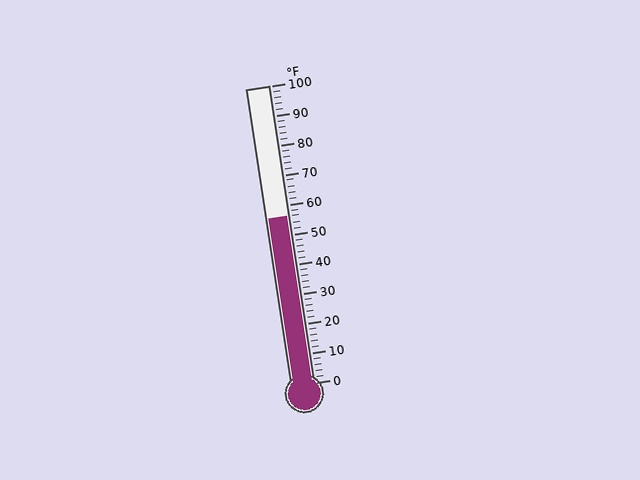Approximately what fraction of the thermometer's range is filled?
The thermometer is filled to approximately 55% of its range.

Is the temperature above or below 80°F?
The temperature is below 80°F.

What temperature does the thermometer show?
The thermometer shows approximately 56°F.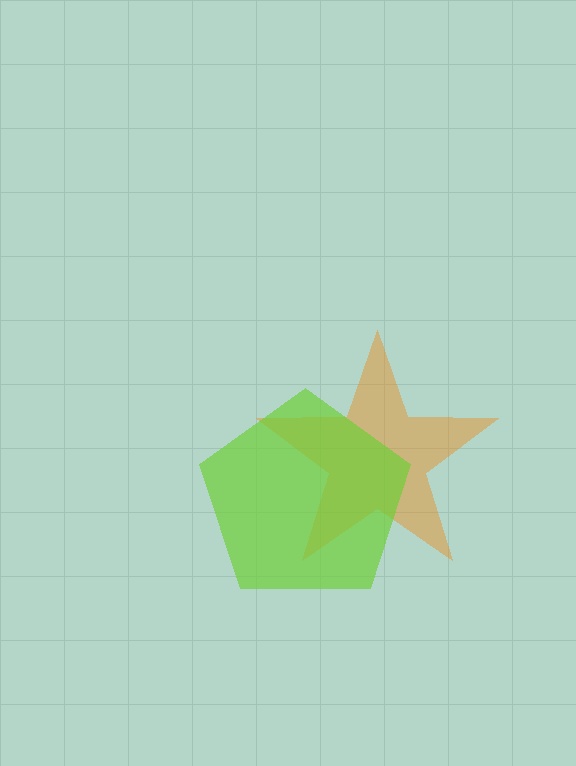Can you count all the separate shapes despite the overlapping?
Yes, there are 2 separate shapes.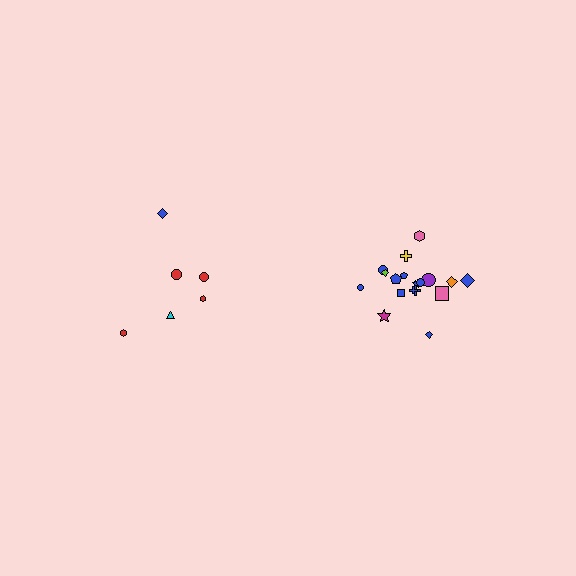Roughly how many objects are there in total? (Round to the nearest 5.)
Roughly 25 objects in total.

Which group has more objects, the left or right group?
The right group.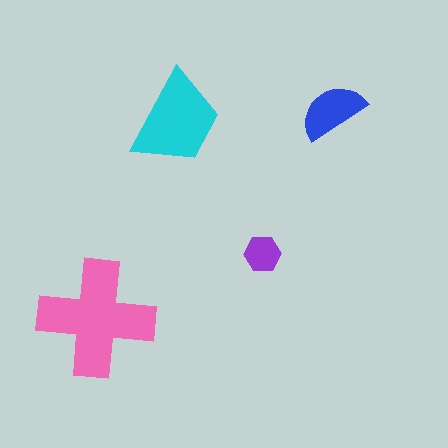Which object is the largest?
The pink cross.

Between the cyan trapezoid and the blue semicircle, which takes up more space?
The cyan trapezoid.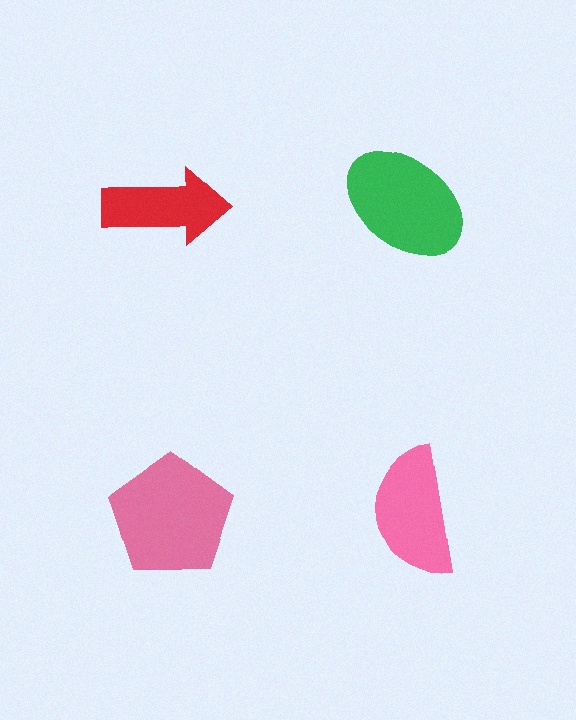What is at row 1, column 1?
A red arrow.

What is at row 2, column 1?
A pink pentagon.